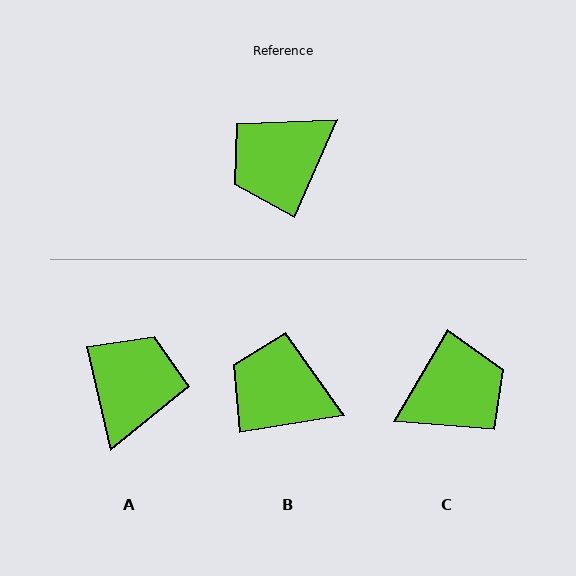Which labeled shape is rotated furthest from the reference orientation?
C, about 173 degrees away.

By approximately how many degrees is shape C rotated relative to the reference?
Approximately 173 degrees counter-clockwise.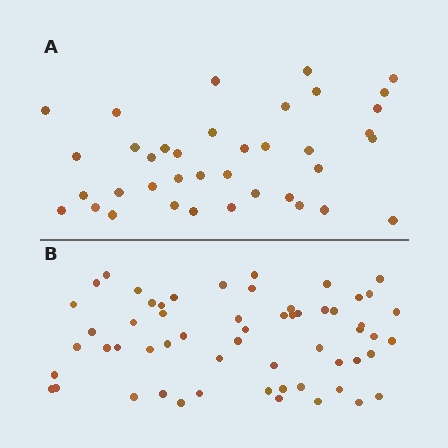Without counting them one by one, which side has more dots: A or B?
Region B (the bottom region) has more dots.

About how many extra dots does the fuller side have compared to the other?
Region B has approximately 20 more dots than region A.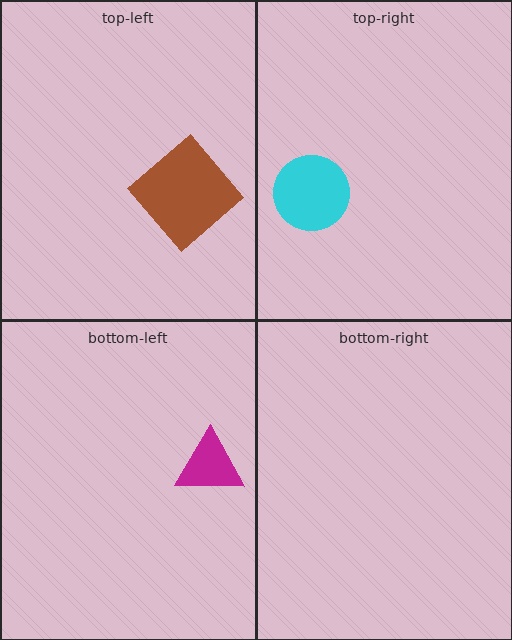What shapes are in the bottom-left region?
The magenta triangle.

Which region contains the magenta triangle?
The bottom-left region.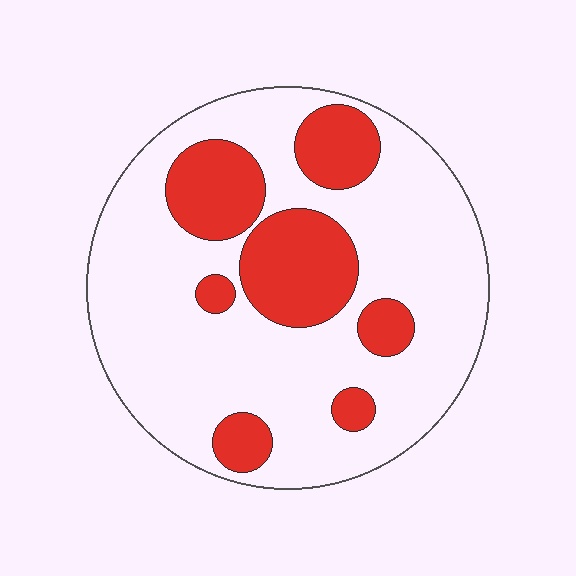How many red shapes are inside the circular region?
7.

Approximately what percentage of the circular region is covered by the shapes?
Approximately 25%.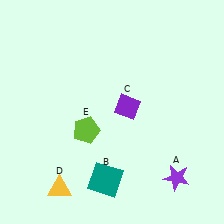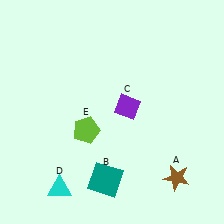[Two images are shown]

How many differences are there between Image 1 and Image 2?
There are 2 differences between the two images.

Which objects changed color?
A changed from purple to brown. D changed from yellow to cyan.